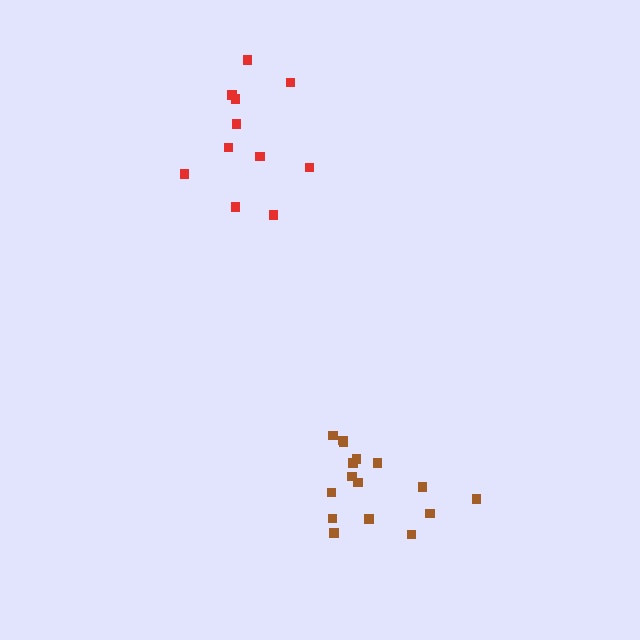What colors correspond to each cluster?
The clusters are colored: red, brown.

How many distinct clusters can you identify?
There are 2 distinct clusters.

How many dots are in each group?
Group 1: 11 dots, Group 2: 16 dots (27 total).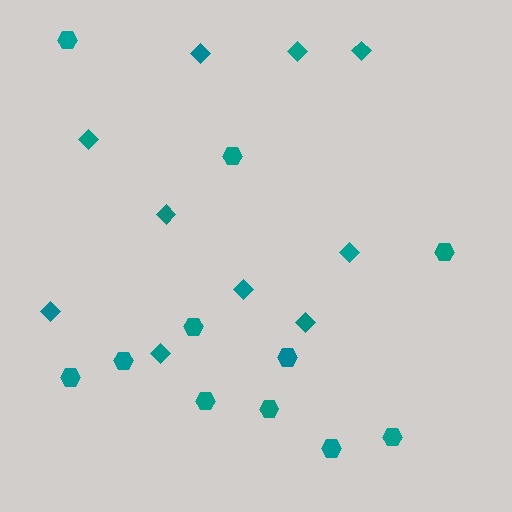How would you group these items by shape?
There are 2 groups: one group of diamonds (10) and one group of hexagons (11).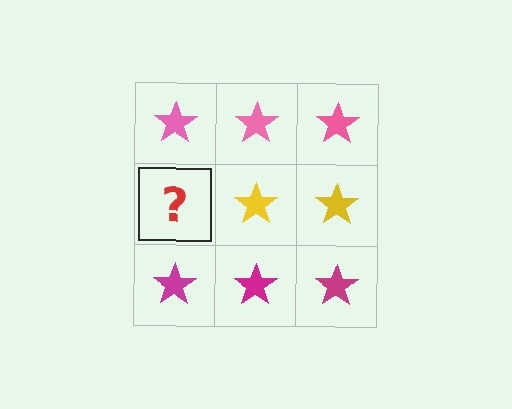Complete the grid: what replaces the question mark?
The question mark should be replaced with a yellow star.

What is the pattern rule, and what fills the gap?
The rule is that each row has a consistent color. The gap should be filled with a yellow star.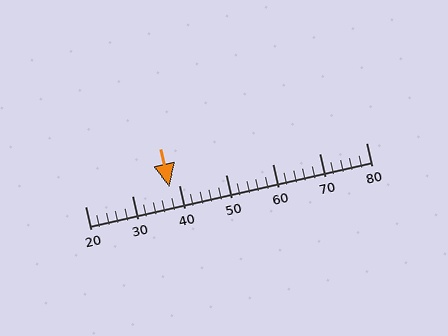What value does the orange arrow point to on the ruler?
The orange arrow points to approximately 38.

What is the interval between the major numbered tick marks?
The major tick marks are spaced 10 units apart.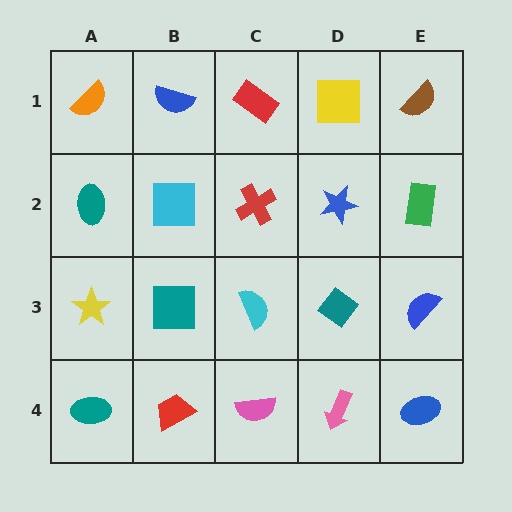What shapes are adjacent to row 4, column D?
A teal diamond (row 3, column D), a pink semicircle (row 4, column C), a blue ellipse (row 4, column E).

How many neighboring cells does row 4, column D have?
3.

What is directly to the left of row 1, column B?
An orange semicircle.